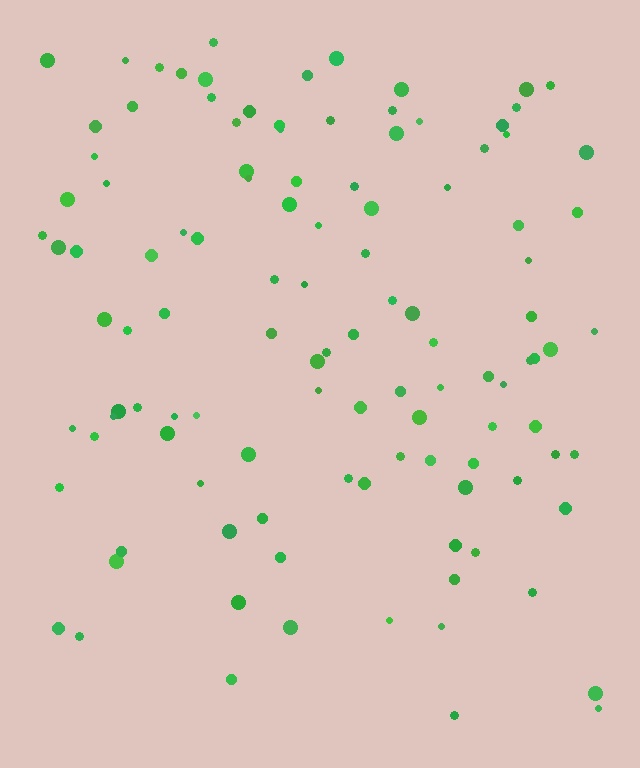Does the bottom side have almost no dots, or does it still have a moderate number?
Still a moderate number, just noticeably fewer than the top.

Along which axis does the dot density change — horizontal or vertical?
Vertical.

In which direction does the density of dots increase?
From bottom to top, with the top side densest.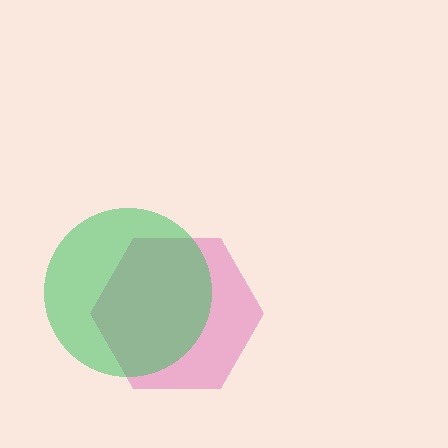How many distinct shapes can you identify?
There are 2 distinct shapes: a pink hexagon, a green circle.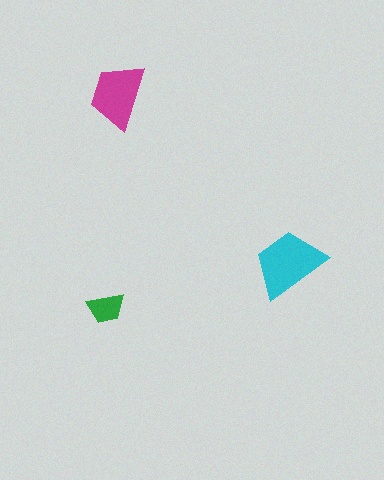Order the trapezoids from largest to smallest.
the cyan one, the magenta one, the green one.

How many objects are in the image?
There are 3 objects in the image.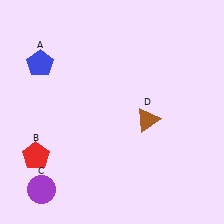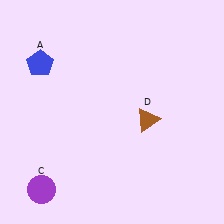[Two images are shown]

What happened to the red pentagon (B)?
The red pentagon (B) was removed in Image 2. It was in the bottom-left area of Image 1.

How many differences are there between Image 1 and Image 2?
There is 1 difference between the two images.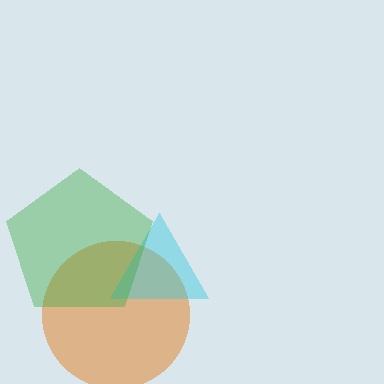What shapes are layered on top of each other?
The layered shapes are: an orange circle, a cyan triangle, a green pentagon.